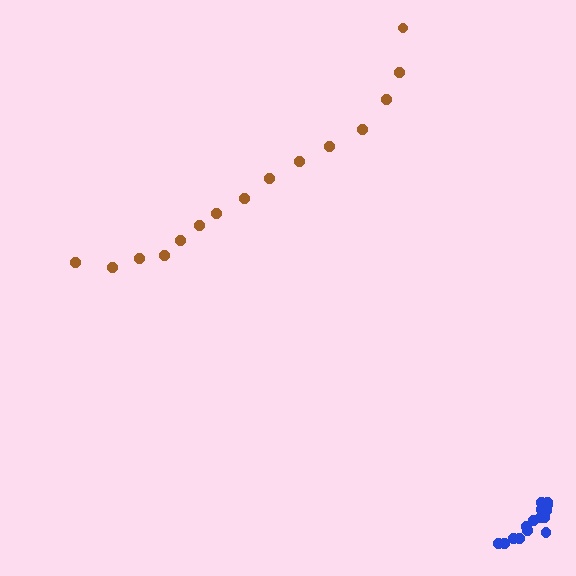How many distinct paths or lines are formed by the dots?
There are 2 distinct paths.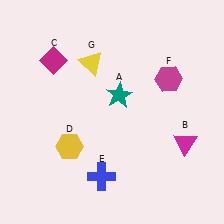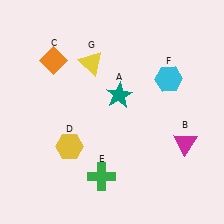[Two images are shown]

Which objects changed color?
C changed from magenta to orange. E changed from blue to green. F changed from magenta to cyan.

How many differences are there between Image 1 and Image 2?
There are 3 differences between the two images.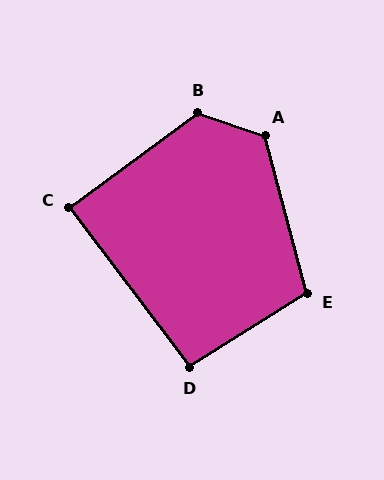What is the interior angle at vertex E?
Approximately 107 degrees (obtuse).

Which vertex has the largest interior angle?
B, at approximately 125 degrees.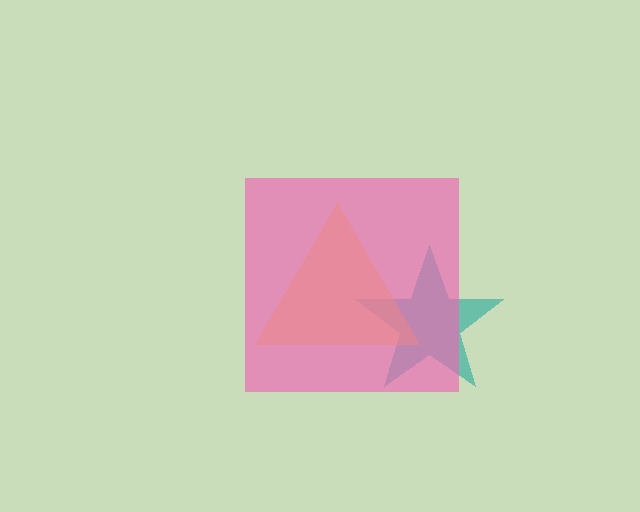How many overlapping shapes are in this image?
There are 3 overlapping shapes in the image.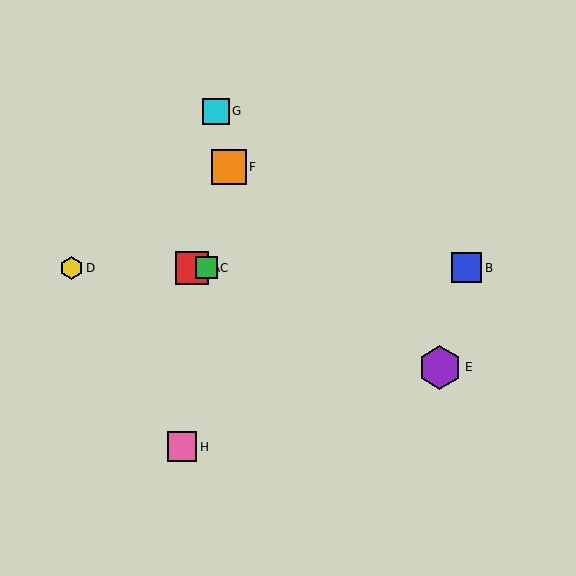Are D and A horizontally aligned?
Yes, both are at y≈268.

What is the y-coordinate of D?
Object D is at y≈268.